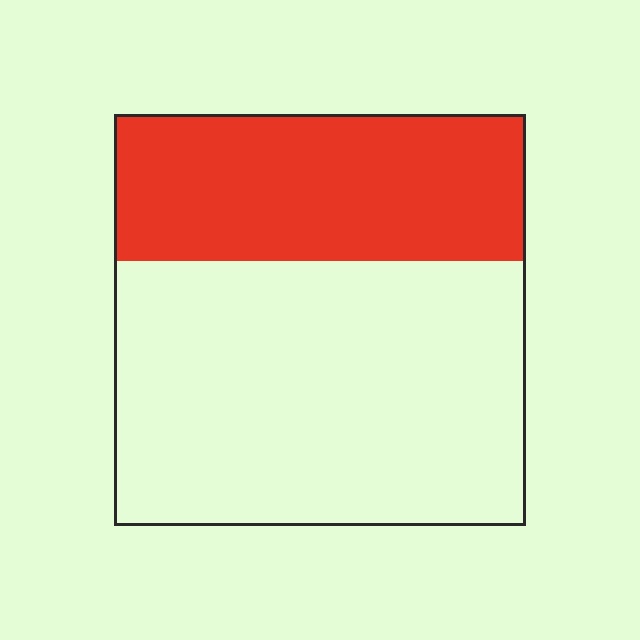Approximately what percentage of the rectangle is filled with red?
Approximately 35%.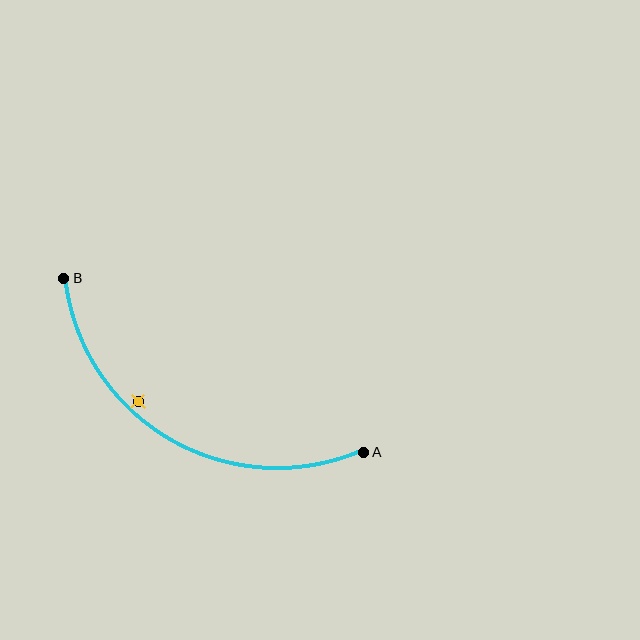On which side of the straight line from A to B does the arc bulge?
The arc bulges below the straight line connecting A and B.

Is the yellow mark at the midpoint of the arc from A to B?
No — the yellow mark does not lie on the arc at all. It sits slightly inside the curve.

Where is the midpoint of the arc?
The arc midpoint is the point on the curve farthest from the straight line joining A and B. It sits below that line.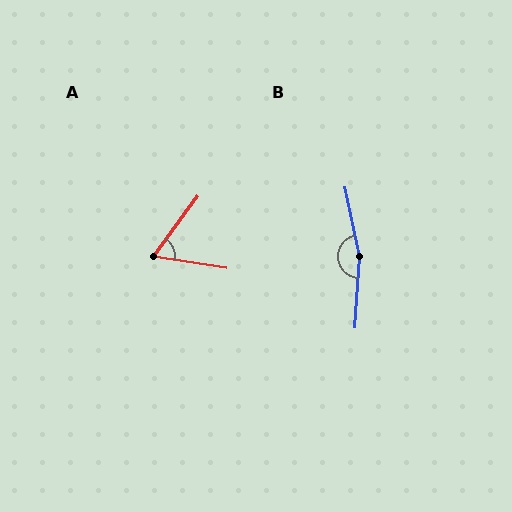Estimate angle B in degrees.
Approximately 165 degrees.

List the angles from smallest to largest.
A (62°), B (165°).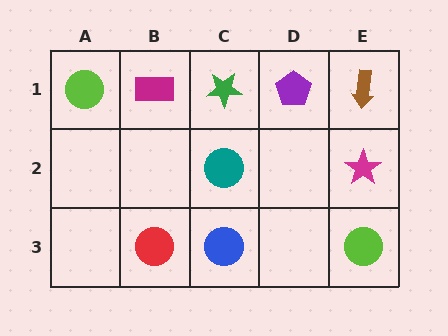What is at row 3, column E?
A lime circle.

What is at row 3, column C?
A blue circle.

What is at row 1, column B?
A magenta rectangle.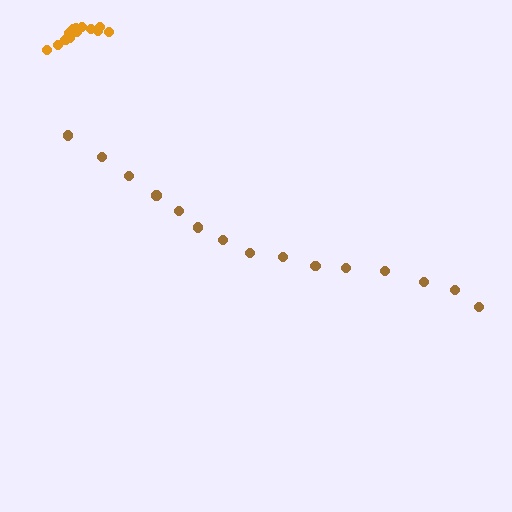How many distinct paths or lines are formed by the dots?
There are 2 distinct paths.